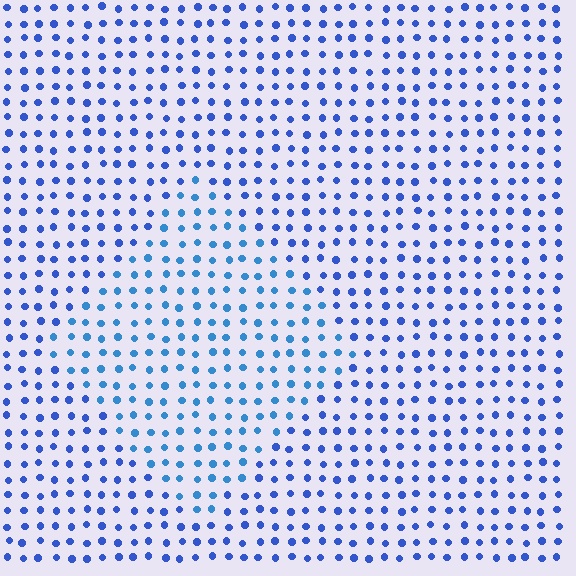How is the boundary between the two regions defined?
The boundary is defined purely by a slight shift in hue (about 21 degrees). Spacing, size, and orientation are identical on both sides.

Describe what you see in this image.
The image is filled with small blue elements in a uniform arrangement. A diamond-shaped region is visible where the elements are tinted to a slightly different hue, forming a subtle color boundary.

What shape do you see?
I see a diamond.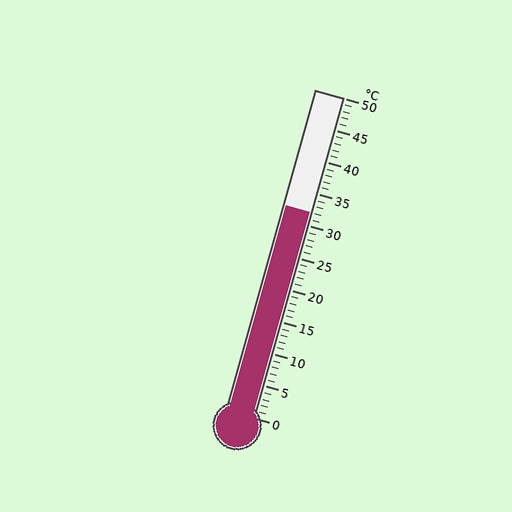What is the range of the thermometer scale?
The thermometer scale ranges from 0°C to 50°C.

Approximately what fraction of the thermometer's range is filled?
The thermometer is filled to approximately 65% of its range.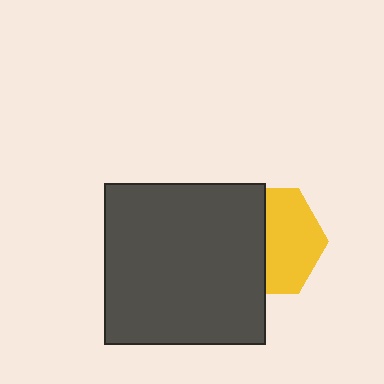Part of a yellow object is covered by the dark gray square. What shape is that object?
It is a hexagon.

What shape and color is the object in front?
The object in front is a dark gray square.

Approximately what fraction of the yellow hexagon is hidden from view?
Roughly 47% of the yellow hexagon is hidden behind the dark gray square.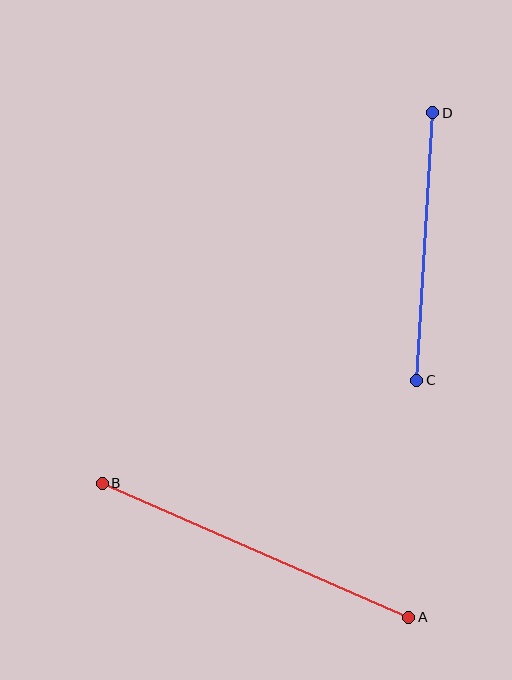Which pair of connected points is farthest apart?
Points A and B are farthest apart.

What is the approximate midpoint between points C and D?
The midpoint is at approximately (425, 246) pixels.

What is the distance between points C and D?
The distance is approximately 268 pixels.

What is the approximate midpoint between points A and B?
The midpoint is at approximately (255, 550) pixels.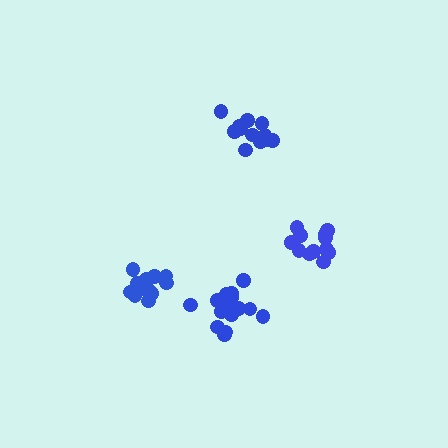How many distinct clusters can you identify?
There are 4 distinct clusters.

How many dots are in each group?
Group 1: 12 dots, Group 2: 12 dots, Group 3: 12 dots, Group 4: 16 dots (52 total).